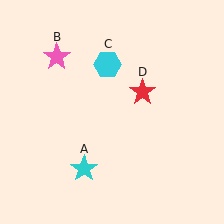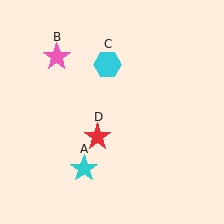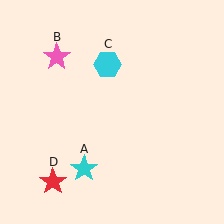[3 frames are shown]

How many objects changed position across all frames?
1 object changed position: red star (object D).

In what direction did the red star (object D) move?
The red star (object D) moved down and to the left.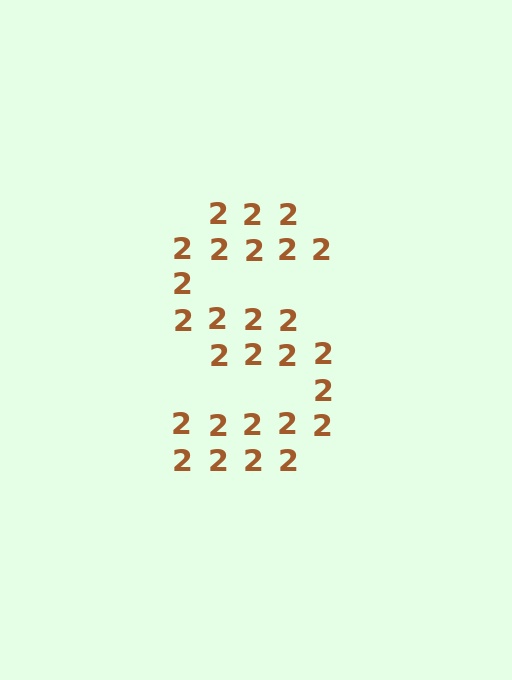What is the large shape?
The large shape is the letter S.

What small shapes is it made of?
It is made of small digit 2's.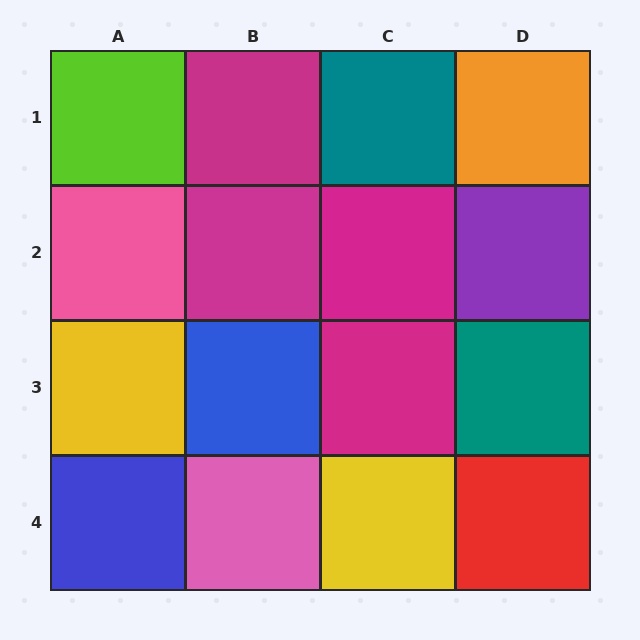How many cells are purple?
1 cell is purple.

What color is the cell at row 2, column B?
Magenta.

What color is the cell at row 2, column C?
Magenta.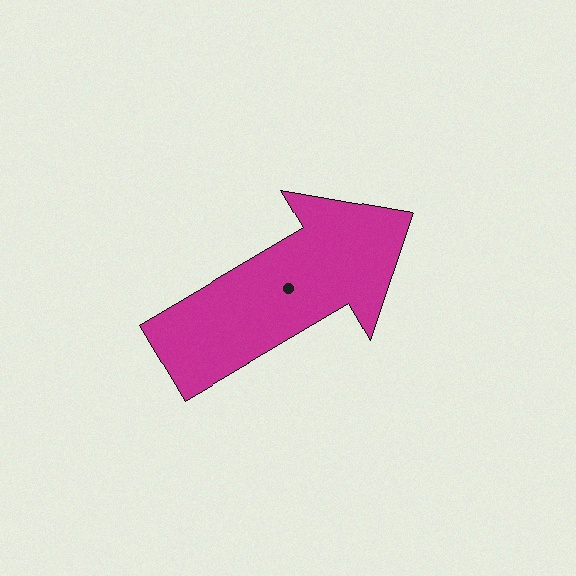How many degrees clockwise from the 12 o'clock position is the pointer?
Approximately 59 degrees.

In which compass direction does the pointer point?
Northeast.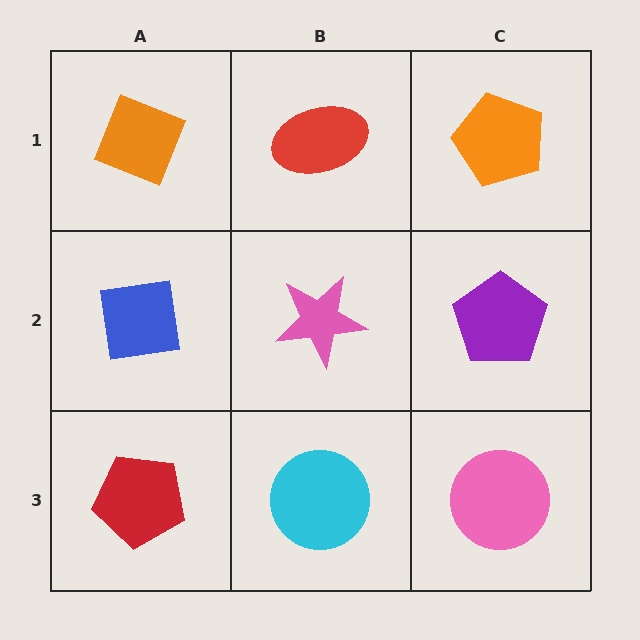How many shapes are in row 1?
3 shapes.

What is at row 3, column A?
A red pentagon.